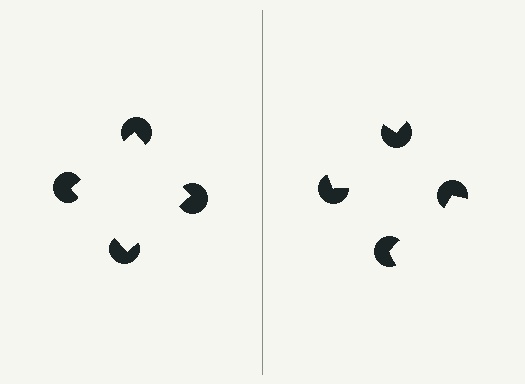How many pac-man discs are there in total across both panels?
8 — 4 on each side.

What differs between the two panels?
The pac-man discs are positioned identically on both sides; only the wedge orientations differ. On the left they align to a square; on the right they are misaligned.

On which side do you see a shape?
An illusory square appears on the left side. On the right side the wedge cuts are rotated, so no coherent shape forms.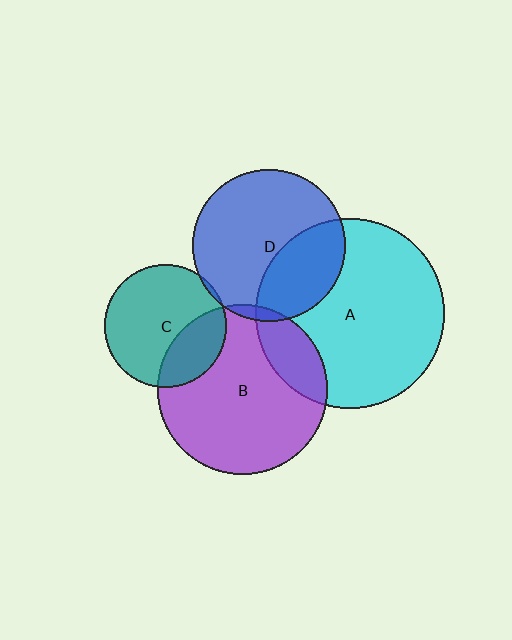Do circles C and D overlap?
Yes.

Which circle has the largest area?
Circle A (cyan).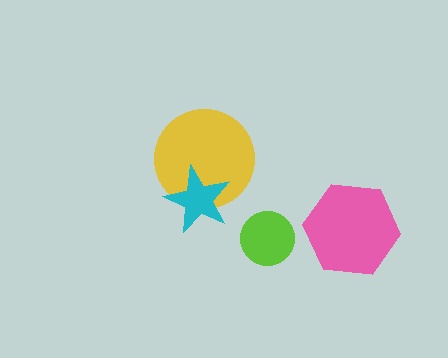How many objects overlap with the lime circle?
0 objects overlap with the lime circle.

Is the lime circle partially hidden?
No, no other shape covers it.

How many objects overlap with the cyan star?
1 object overlaps with the cyan star.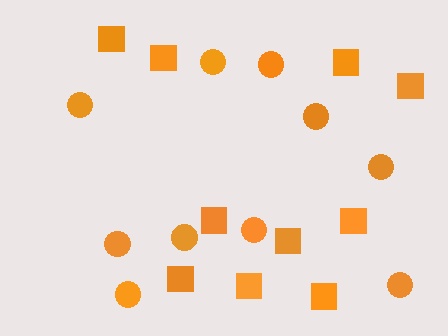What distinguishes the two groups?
There are 2 groups: one group of squares (10) and one group of circles (10).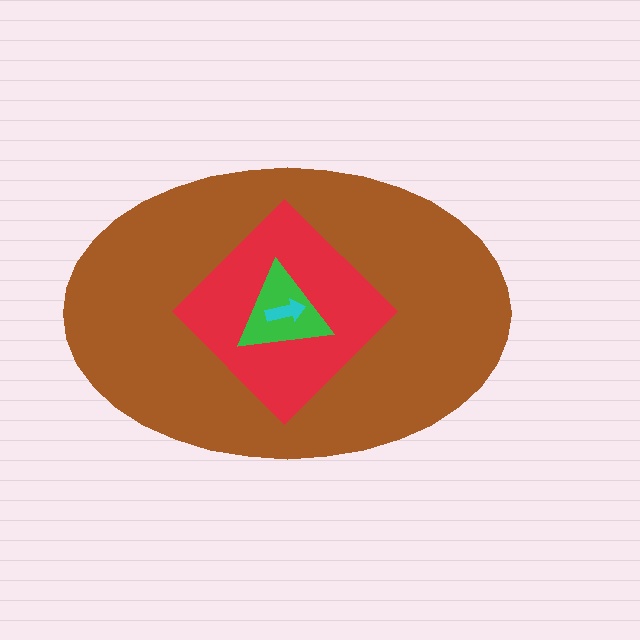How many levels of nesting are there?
4.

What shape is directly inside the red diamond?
The green triangle.